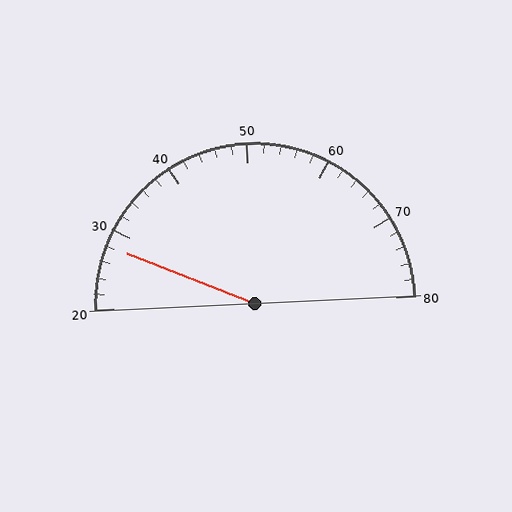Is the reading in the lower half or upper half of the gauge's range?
The reading is in the lower half of the range (20 to 80).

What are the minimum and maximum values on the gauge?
The gauge ranges from 20 to 80.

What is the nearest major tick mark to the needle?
The nearest major tick mark is 30.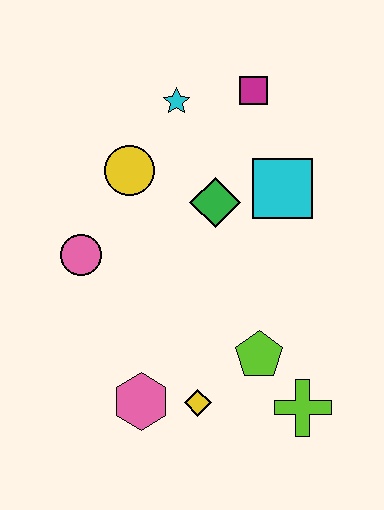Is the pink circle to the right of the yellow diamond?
No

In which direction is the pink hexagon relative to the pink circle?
The pink hexagon is below the pink circle.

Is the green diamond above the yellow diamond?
Yes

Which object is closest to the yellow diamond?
The pink hexagon is closest to the yellow diamond.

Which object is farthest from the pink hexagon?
The magenta square is farthest from the pink hexagon.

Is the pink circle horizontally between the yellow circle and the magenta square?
No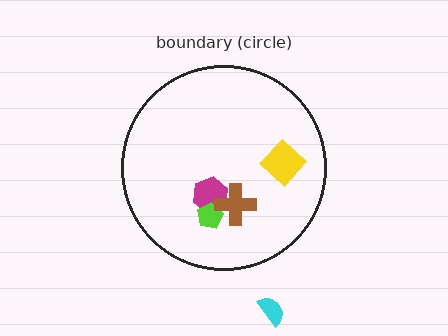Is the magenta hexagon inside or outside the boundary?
Inside.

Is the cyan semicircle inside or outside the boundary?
Outside.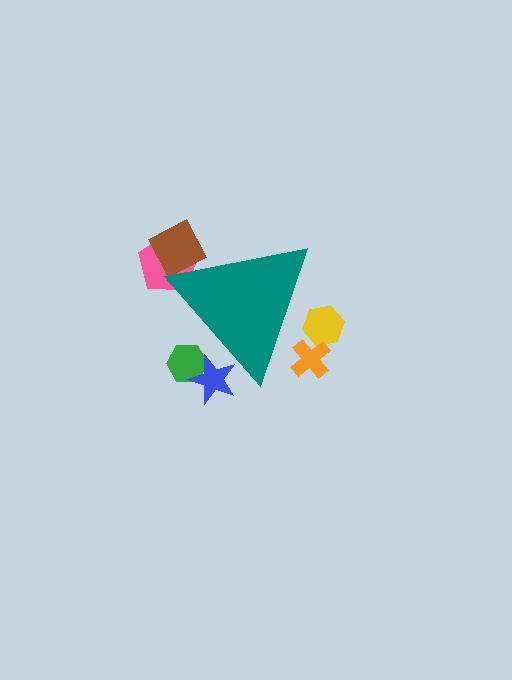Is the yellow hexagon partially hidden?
Yes, the yellow hexagon is partially hidden behind the teal triangle.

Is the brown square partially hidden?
Yes, the brown square is partially hidden behind the teal triangle.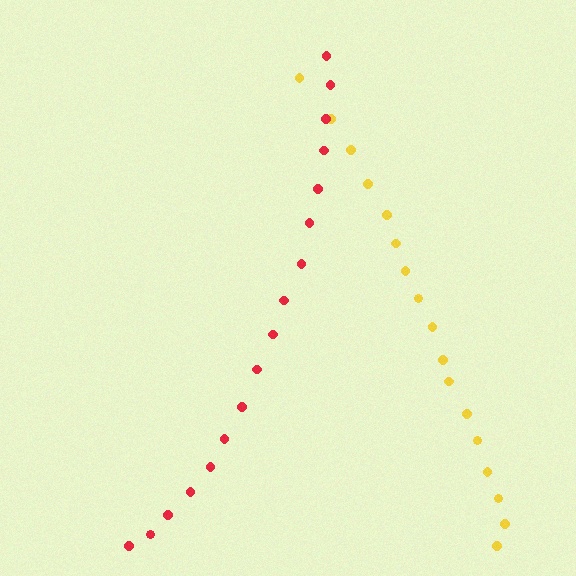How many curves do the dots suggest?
There are 2 distinct paths.